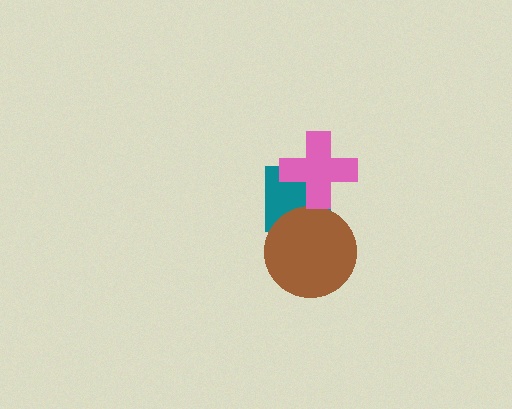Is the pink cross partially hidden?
No, no other shape covers it.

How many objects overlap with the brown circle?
1 object overlaps with the brown circle.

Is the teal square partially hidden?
Yes, it is partially covered by another shape.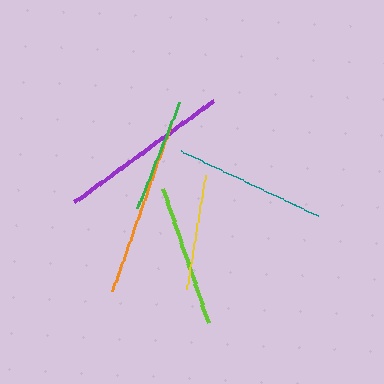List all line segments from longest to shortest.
From longest to shortest: orange, purple, teal, lime, yellow, green.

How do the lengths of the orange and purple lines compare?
The orange and purple lines are approximately the same length.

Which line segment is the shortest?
The green line is the shortest at approximately 114 pixels.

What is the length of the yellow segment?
The yellow segment is approximately 116 pixels long.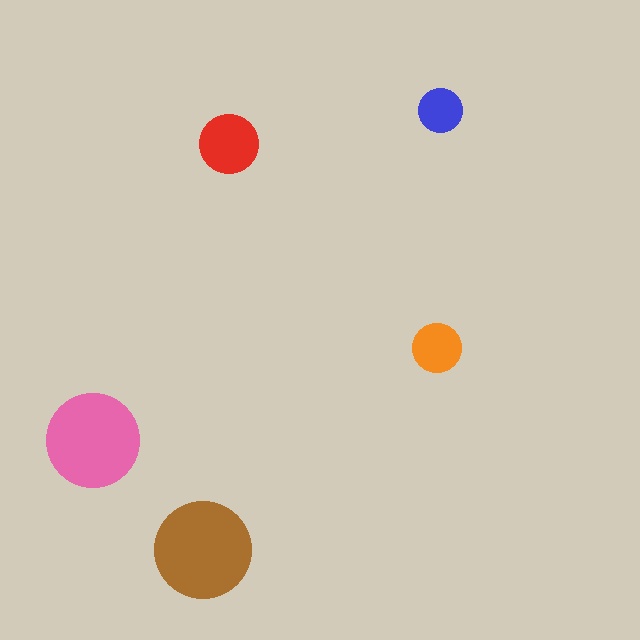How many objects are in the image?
There are 5 objects in the image.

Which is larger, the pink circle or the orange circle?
The pink one.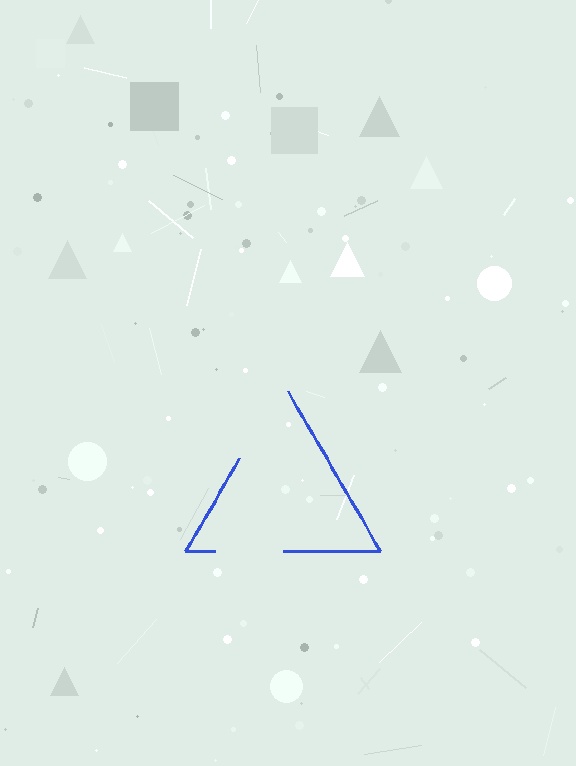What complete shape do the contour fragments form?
The contour fragments form a triangle.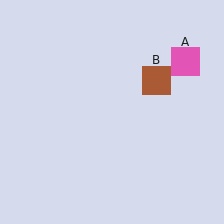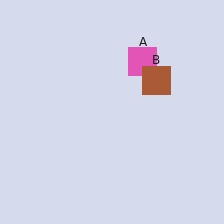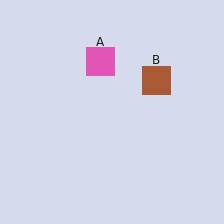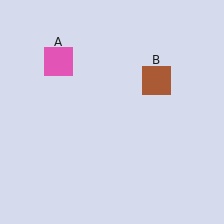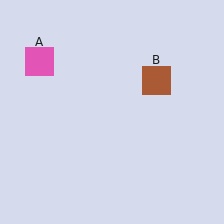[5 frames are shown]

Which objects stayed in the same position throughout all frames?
Brown square (object B) remained stationary.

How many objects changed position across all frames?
1 object changed position: pink square (object A).